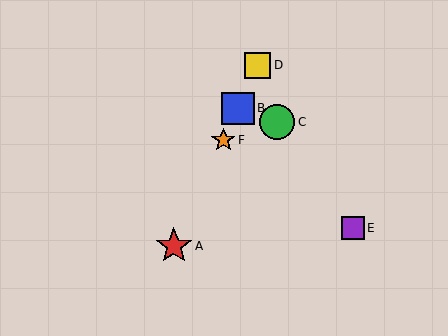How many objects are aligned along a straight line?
4 objects (A, B, D, F) are aligned along a straight line.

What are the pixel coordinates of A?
Object A is at (174, 246).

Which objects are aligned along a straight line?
Objects A, B, D, F are aligned along a straight line.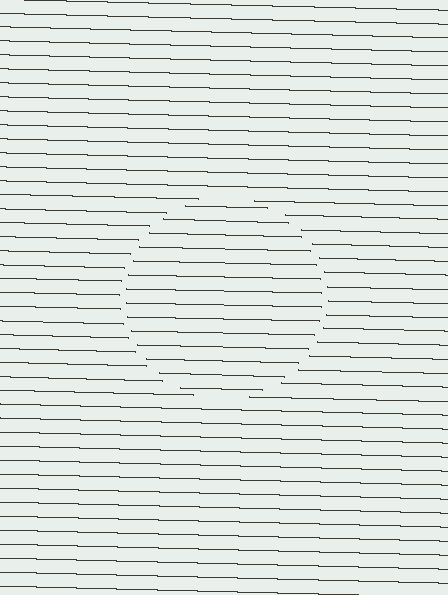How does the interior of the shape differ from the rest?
The interior of the shape contains the same grating, shifted by half a period — the contour is defined by the phase discontinuity where line-ends from the inner and outer gratings abut.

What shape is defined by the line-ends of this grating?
An illusory circle. The interior of the shape contains the same grating, shifted by half a period — the contour is defined by the phase discontinuity where line-ends from the inner and outer gratings abut.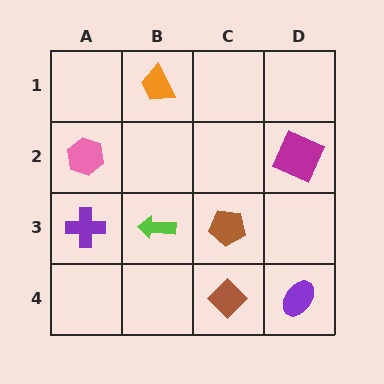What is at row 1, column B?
An orange trapezoid.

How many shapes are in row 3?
3 shapes.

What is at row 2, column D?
A magenta square.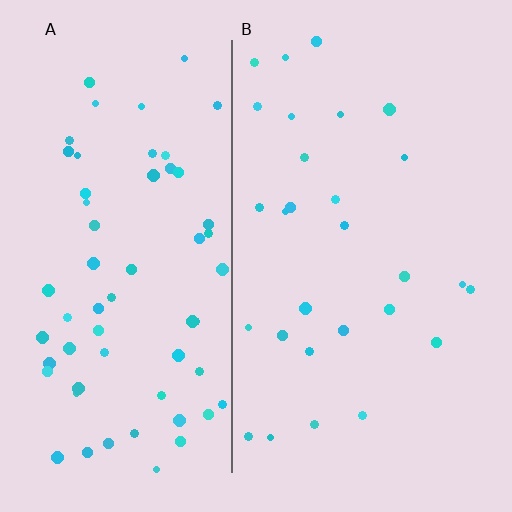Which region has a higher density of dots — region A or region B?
A (the left).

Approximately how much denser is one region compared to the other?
Approximately 2.2× — region A over region B.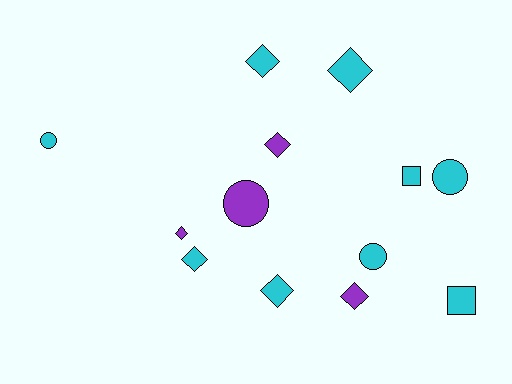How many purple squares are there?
There are no purple squares.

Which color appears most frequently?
Cyan, with 9 objects.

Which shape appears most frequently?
Diamond, with 7 objects.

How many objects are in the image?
There are 13 objects.